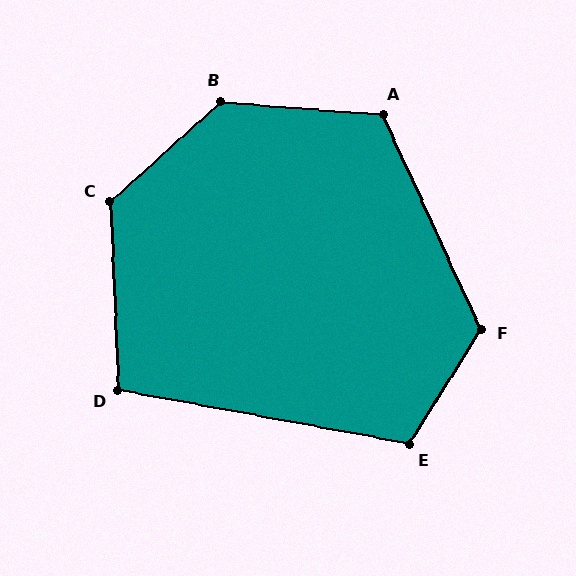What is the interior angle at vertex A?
Approximately 119 degrees (obtuse).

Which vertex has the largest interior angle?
B, at approximately 134 degrees.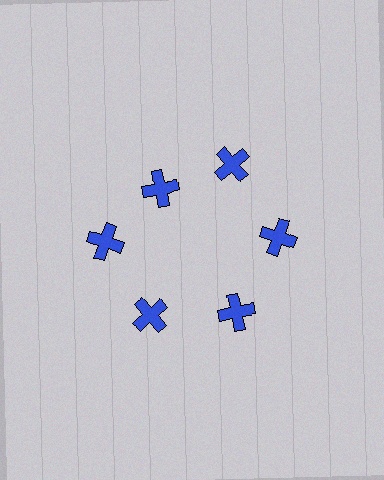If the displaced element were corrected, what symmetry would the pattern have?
It would have 6-fold rotational symmetry — the pattern would map onto itself every 60 degrees.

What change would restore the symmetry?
The symmetry would be restored by moving it outward, back onto the ring so that all 6 crosses sit at equal angles and equal distance from the center.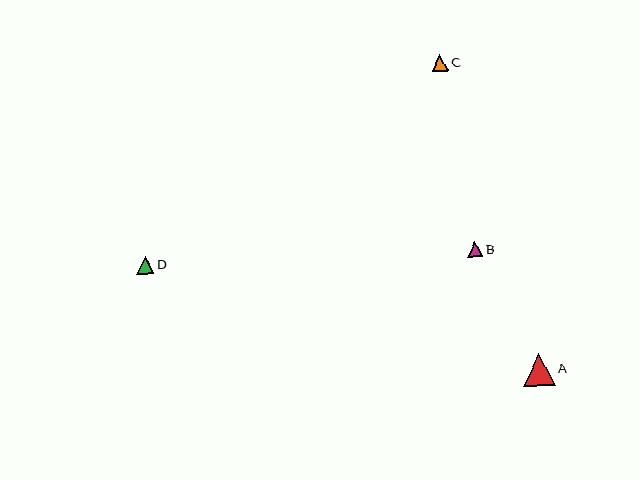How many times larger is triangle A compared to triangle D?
Triangle A is approximately 1.8 times the size of triangle D.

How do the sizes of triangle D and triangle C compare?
Triangle D and triangle C are approximately the same size.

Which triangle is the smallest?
Triangle B is the smallest with a size of approximately 15 pixels.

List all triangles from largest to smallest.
From largest to smallest: A, D, C, B.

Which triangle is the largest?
Triangle A is the largest with a size of approximately 31 pixels.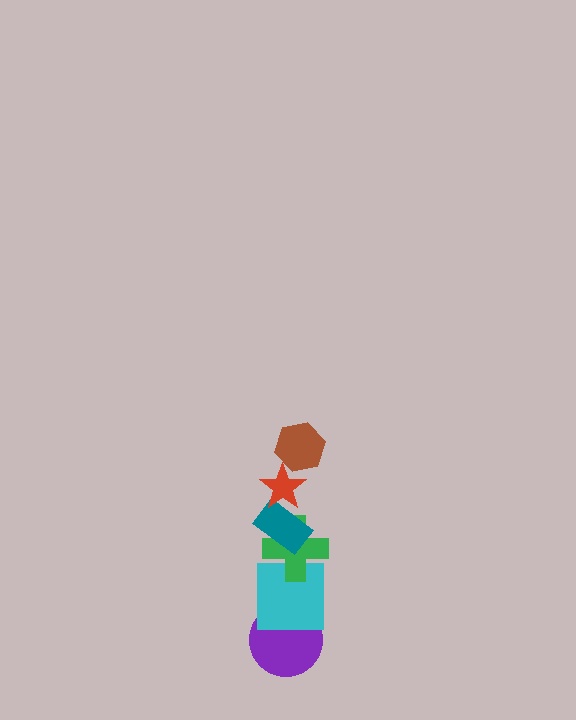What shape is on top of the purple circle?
The cyan square is on top of the purple circle.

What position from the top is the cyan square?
The cyan square is 5th from the top.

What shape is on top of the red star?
The brown hexagon is on top of the red star.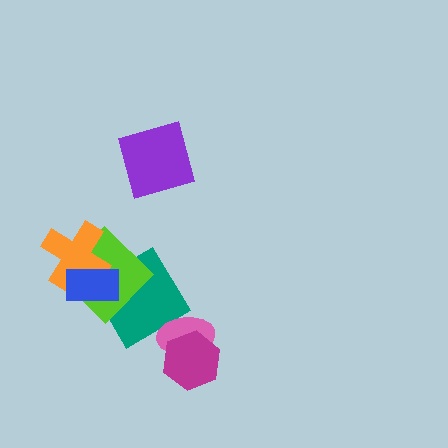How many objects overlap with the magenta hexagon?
1 object overlaps with the magenta hexagon.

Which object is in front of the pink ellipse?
The magenta hexagon is in front of the pink ellipse.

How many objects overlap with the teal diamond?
2 objects overlap with the teal diamond.